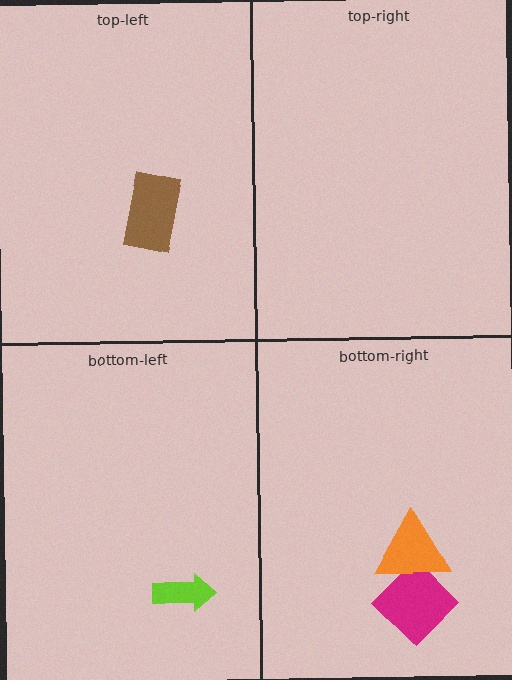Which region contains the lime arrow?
The bottom-left region.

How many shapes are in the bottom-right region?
2.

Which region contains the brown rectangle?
The top-left region.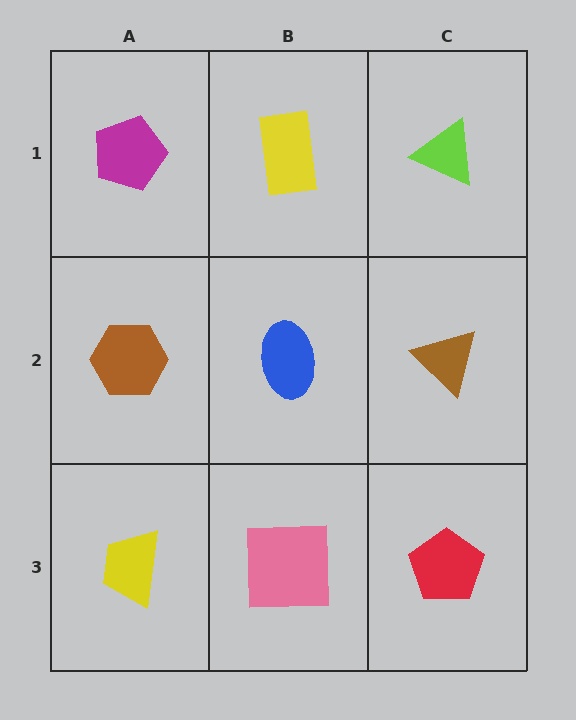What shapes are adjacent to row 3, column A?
A brown hexagon (row 2, column A), a pink square (row 3, column B).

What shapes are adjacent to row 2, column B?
A yellow rectangle (row 1, column B), a pink square (row 3, column B), a brown hexagon (row 2, column A), a brown triangle (row 2, column C).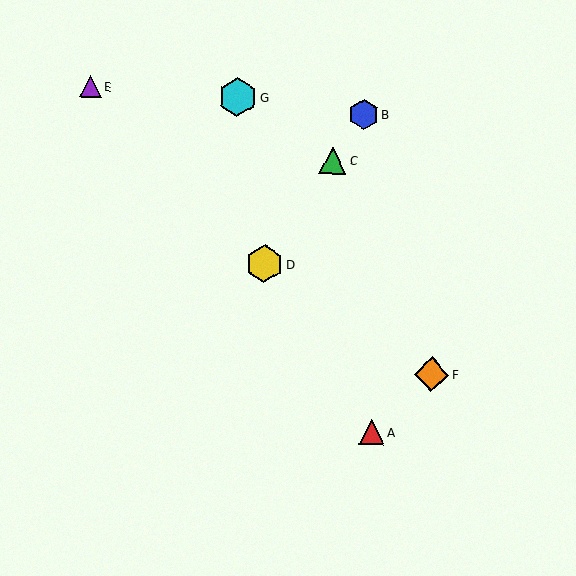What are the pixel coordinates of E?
Object E is at (91, 87).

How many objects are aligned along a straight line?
3 objects (B, C, D) are aligned along a straight line.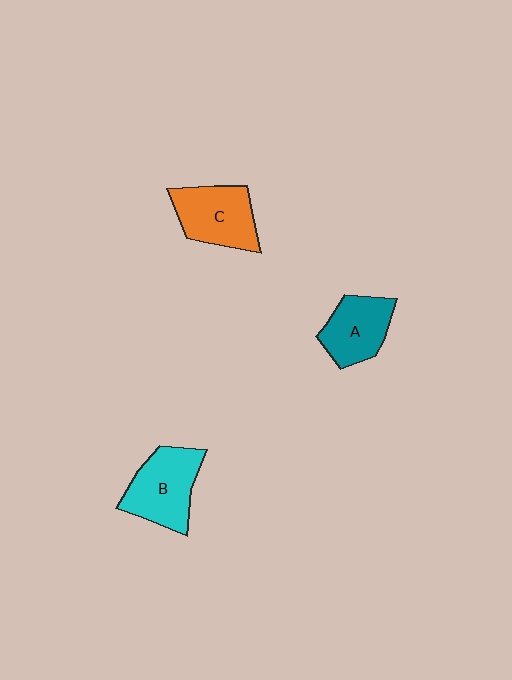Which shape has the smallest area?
Shape A (teal).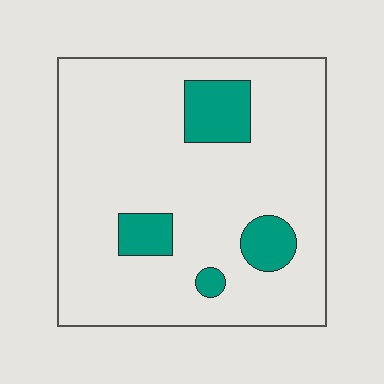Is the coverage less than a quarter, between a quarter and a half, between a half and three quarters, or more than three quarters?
Less than a quarter.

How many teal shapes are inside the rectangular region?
4.